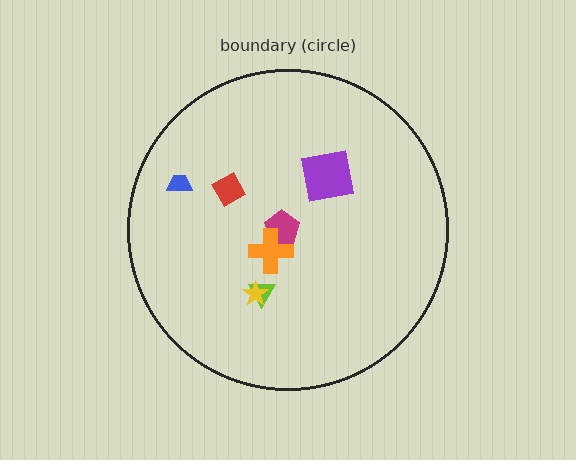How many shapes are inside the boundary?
7 inside, 0 outside.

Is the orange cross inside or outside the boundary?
Inside.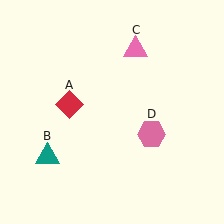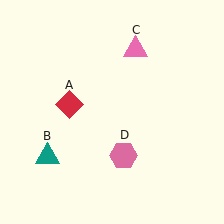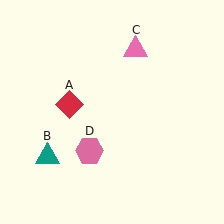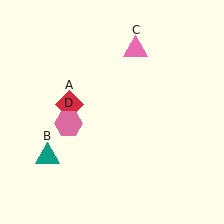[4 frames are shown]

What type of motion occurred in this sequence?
The pink hexagon (object D) rotated clockwise around the center of the scene.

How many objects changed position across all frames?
1 object changed position: pink hexagon (object D).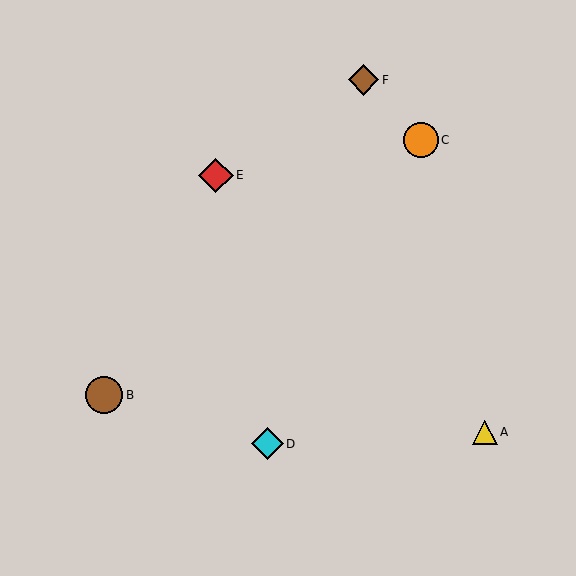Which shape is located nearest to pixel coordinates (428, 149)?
The orange circle (labeled C) at (421, 140) is nearest to that location.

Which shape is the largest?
The brown circle (labeled B) is the largest.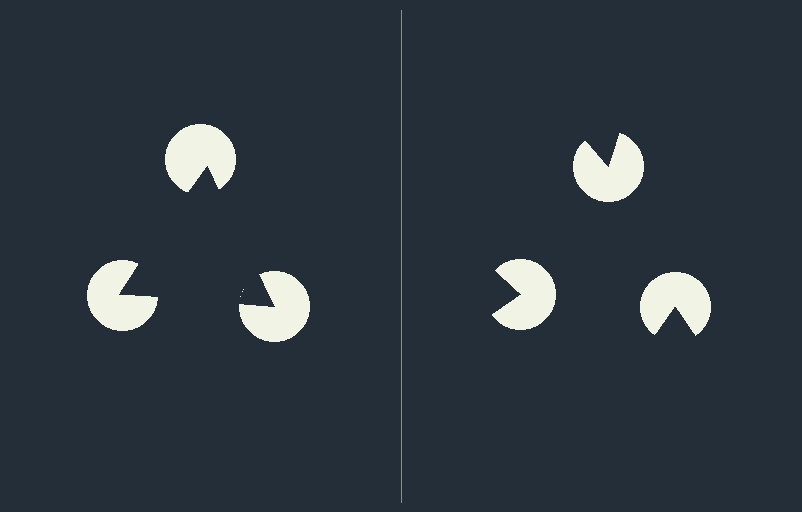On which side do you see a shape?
An illusory triangle appears on the left side. On the right side the wedge cuts are rotated, so no coherent shape forms.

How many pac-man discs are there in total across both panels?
6 — 3 on each side.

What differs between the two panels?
The pac-man discs are positioned identically on both sides; only the wedge orientations differ. On the left they align to a triangle; on the right they are misaligned.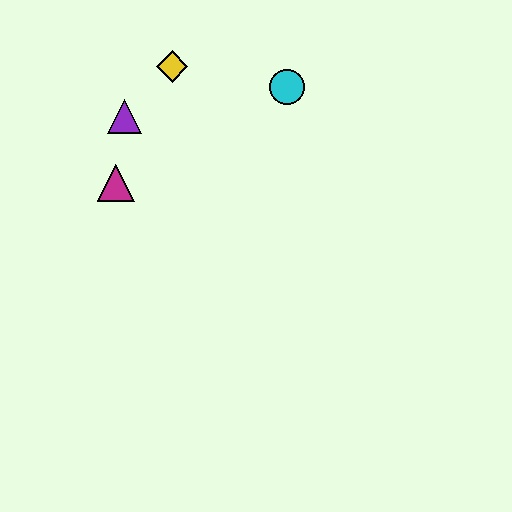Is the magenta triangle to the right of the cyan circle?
No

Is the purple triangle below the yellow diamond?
Yes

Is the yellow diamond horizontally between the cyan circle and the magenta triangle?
Yes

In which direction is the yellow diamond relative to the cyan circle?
The yellow diamond is to the left of the cyan circle.